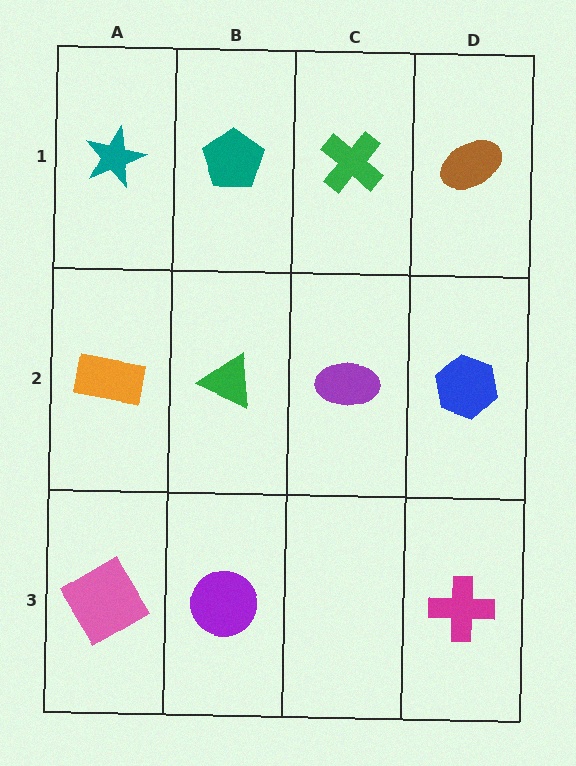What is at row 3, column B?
A purple circle.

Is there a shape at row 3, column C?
No, that cell is empty.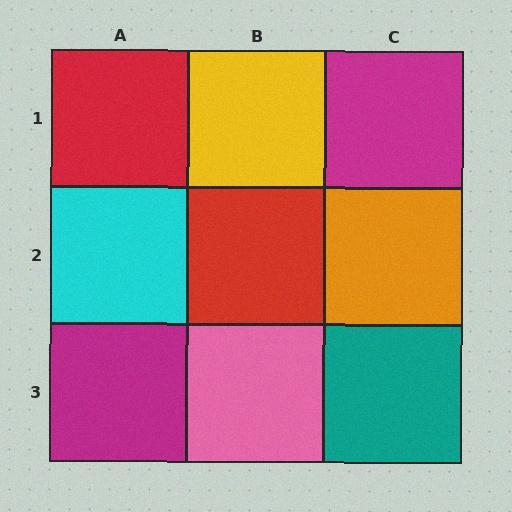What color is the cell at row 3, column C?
Teal.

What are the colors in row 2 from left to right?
Cyan, red, orange.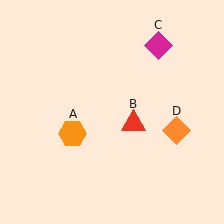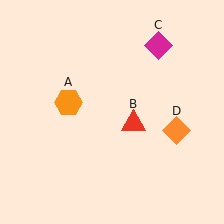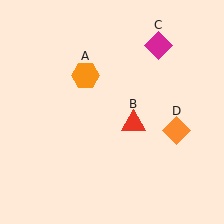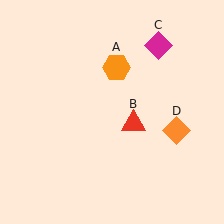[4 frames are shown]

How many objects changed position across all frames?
1 object changed position: orange hexagon (object A).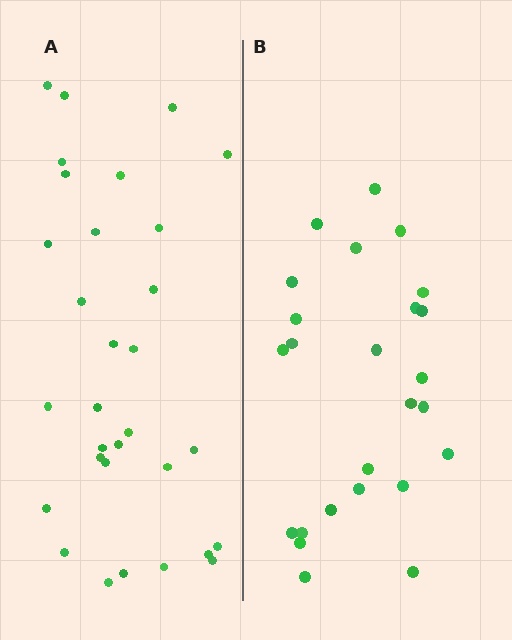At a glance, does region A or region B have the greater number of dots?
Region A (the left region) has more dots.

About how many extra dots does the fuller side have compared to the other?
Region A has about 6 more dots than region B.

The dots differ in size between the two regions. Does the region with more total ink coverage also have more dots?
No. Region B has more total ink coverage because its dots are larger, but region A actually contains more individual dots. Total area can be misleading — the number of items is what matters here.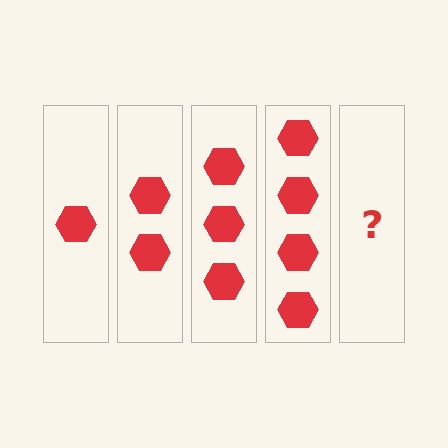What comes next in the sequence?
The next element should be 5 hexagons.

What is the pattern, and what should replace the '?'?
The pattern is that each step adds one more hexagon. The '?' should be 5 hexagons.